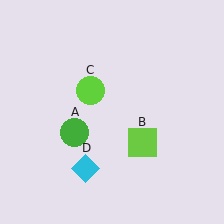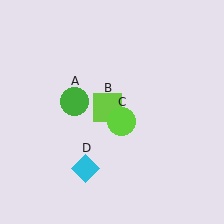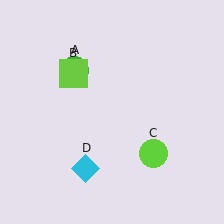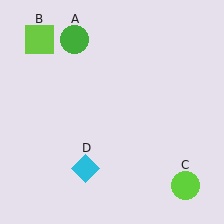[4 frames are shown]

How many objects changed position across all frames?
3 objects changed position: green circle (object A), lime square (object B), lime circle (object C).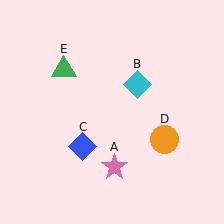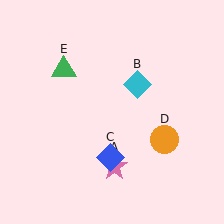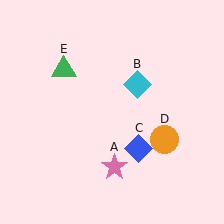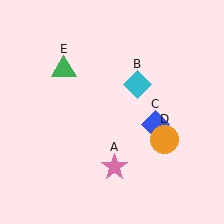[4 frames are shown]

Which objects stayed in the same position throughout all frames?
Pink star (object A) and cyan diamond (object B) and orange circle (object D) and green triangle (object E) remained stationary.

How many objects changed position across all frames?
1 object changed position: blue diamond (object C).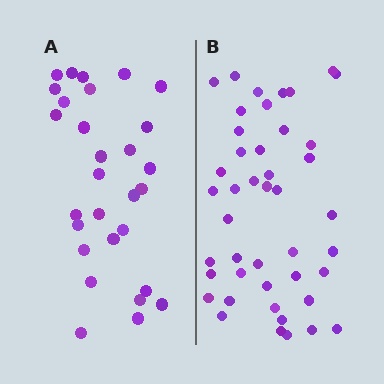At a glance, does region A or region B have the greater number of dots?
Region B (the right region) has more dots.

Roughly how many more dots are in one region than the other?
Region B has approximately 15 more dots than region A.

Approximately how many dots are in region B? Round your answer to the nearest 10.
About 40 dots. (The exact count is 44, which rounds to 40.)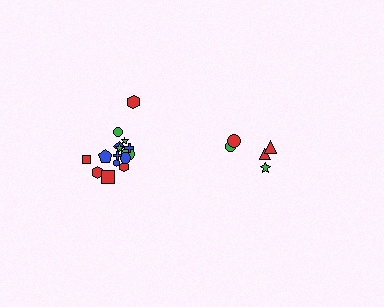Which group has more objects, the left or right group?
The left group.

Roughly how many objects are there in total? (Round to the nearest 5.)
Roughly 20 objects in total.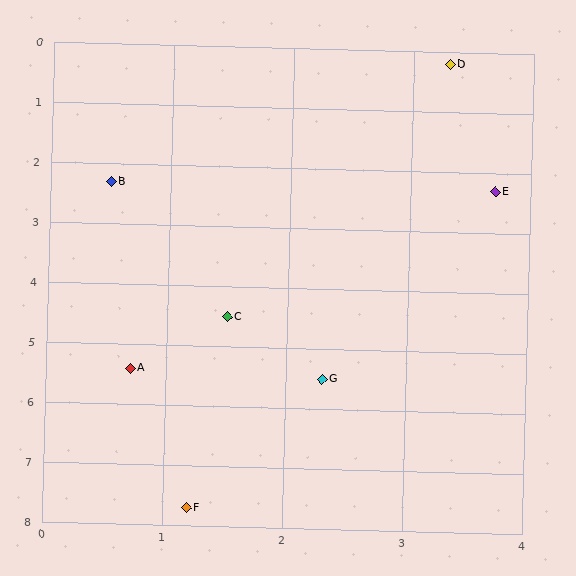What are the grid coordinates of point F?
Point F is at approximately (1.2, 7.7).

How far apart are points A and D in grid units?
Points A and D are about 5.8 grid units apart.